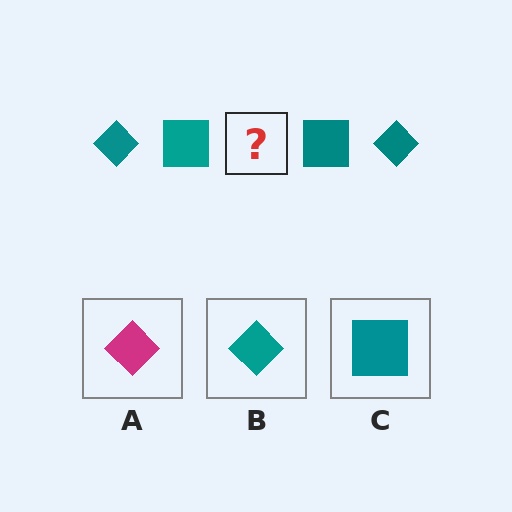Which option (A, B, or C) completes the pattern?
B.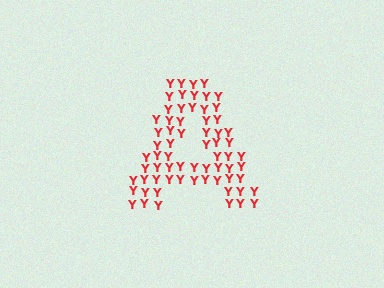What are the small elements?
The small elements are letter Y's.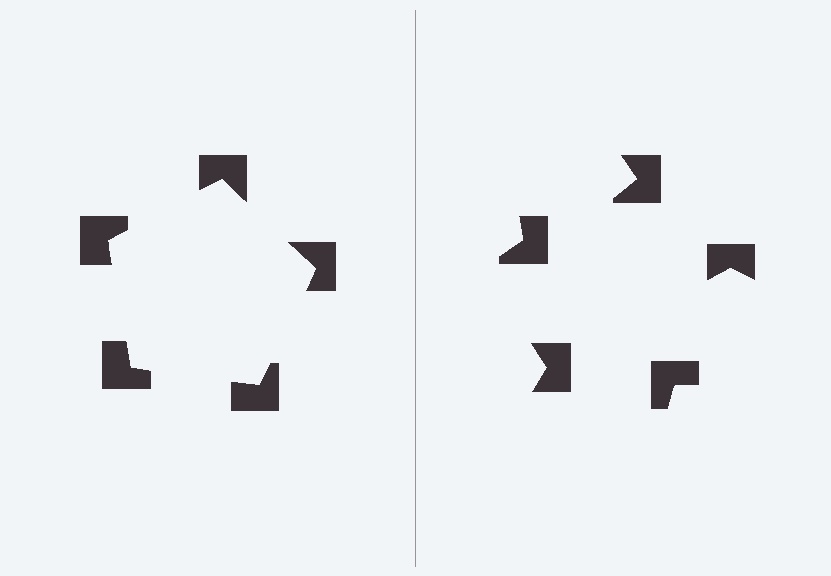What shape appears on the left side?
An illusory pentagon.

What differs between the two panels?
The notched squares are positioned identically on both sides; only the wedge orientations differ. On the left they align to a pentagon; on the right they are misaligned.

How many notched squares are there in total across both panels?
10 — 5 on each side.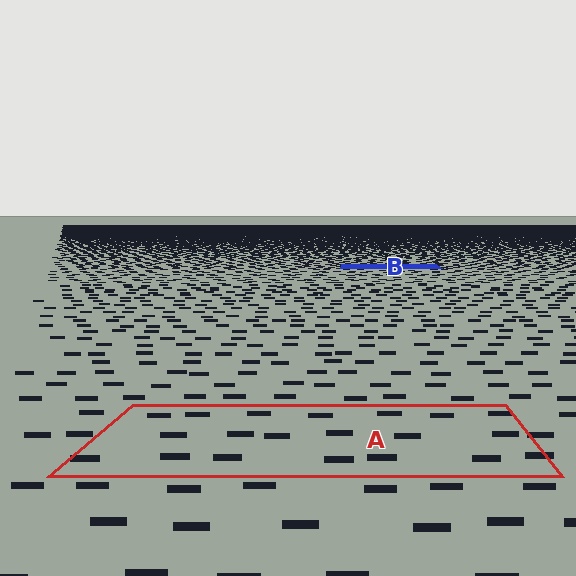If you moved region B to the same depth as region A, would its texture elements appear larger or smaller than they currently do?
They would appear larger. At a closer depth, the same texture elements are projected at a bigger on-screen size.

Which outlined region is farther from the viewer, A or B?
Region B is farther from the viewer — the texture elements inside it appear smaller and more densely packed.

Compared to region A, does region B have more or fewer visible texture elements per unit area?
Region B has more texture elements per unit area — they are packed more densely because it is farther away.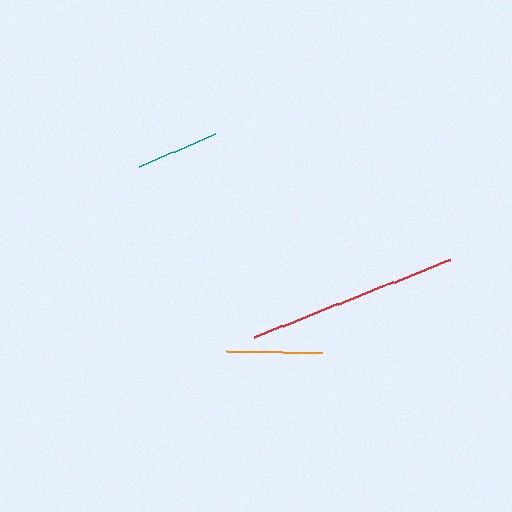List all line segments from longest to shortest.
From longest to shortest: red, orange, teal.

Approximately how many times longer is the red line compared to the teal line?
The red line is approximately 2.5 times the length of the teal line.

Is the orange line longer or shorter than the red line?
The red line is longer than the orange line.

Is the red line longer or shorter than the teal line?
The red line is longer than the teal line.